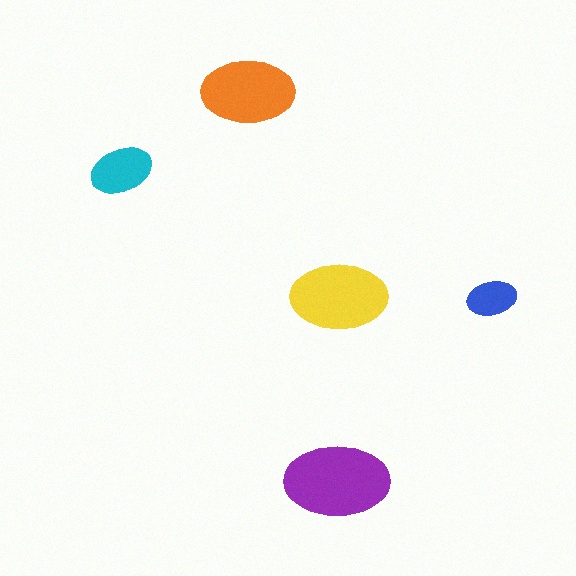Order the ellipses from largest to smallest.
the purple one, the yellow one, the orange one, the cyan one, the blue one.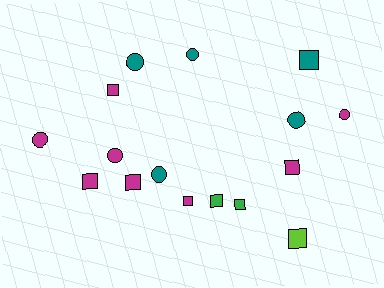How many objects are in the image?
There are 16 objects.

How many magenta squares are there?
There are 5 magenta squares.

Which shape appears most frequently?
Square, with 9 objects.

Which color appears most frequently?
Magenta, with 8 objects.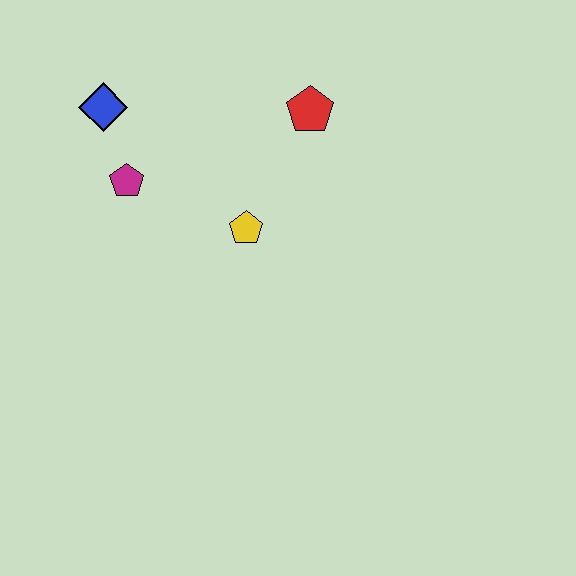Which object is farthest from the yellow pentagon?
The blue diamond is farthest from the yellow pentagon.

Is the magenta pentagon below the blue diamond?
Yes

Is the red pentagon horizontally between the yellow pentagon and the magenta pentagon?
No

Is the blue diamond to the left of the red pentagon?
Yes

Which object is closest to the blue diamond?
The magenta pentagon is closest to the blue diamond.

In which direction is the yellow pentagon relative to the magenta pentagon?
The yellow pentagon is to the right of the magenta pentagon.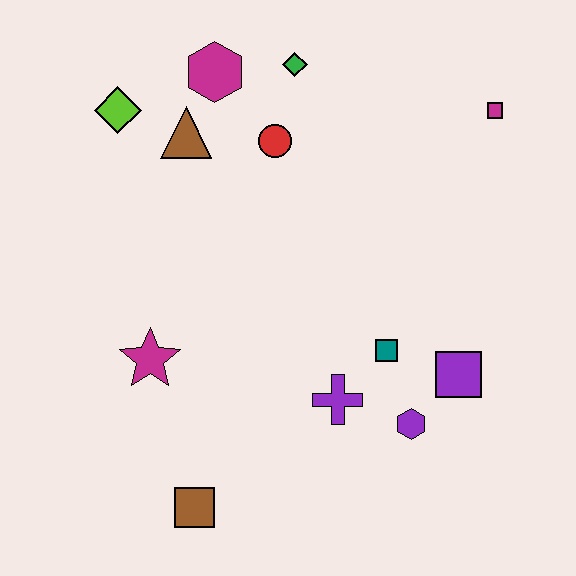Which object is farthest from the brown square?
The magenta square is farthest from the brown square.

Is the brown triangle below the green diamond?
Yes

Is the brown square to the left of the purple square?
Yes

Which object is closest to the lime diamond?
The brown triangle is closest to the lime diamond.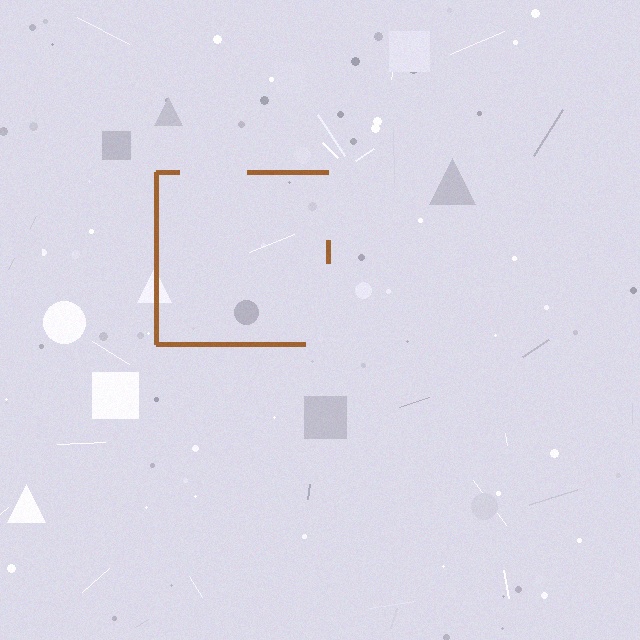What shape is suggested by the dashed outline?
The dashed outline suggests a square.